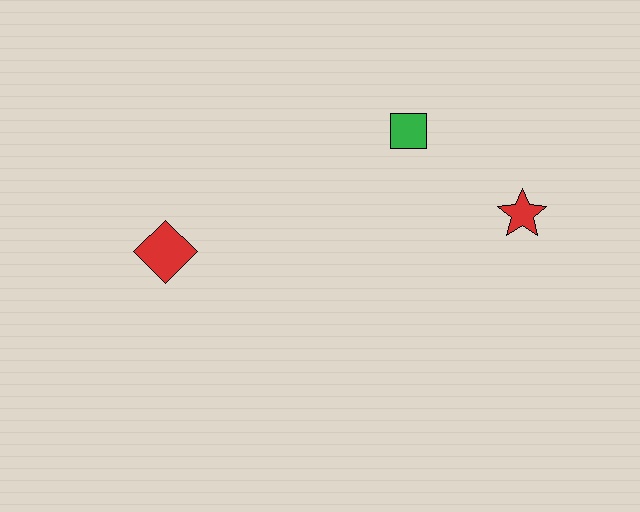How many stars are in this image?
There is 1 star.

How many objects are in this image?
There are 3 objects.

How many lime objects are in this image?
There are no lime objects.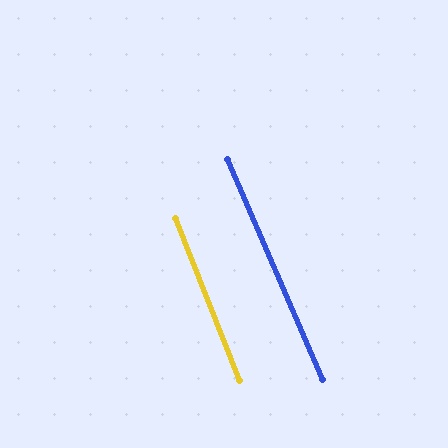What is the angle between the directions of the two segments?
Approximately 1 degree.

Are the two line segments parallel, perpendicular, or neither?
Parallel — their directions differ by only 1.3°.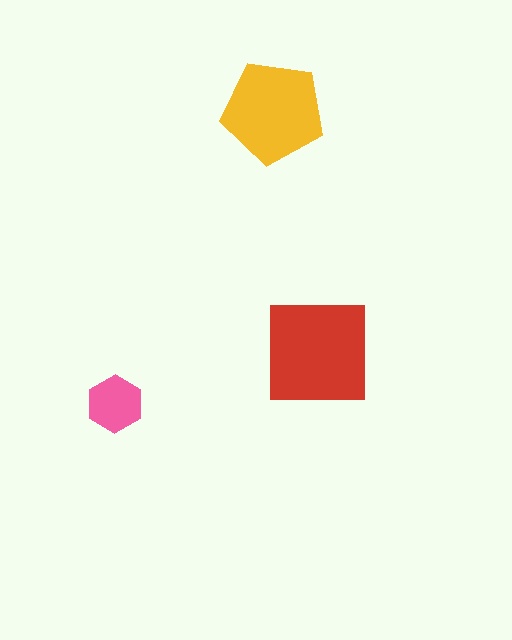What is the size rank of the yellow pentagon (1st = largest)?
2nd.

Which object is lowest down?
The pink hexagon is bottommost.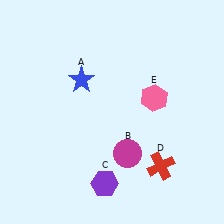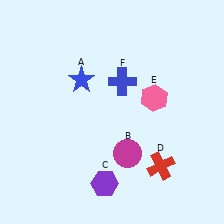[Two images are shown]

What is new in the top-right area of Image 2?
A blue cross (F) was added in the top-right area of Image 2.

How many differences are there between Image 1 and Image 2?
There is 1 difference between the two images.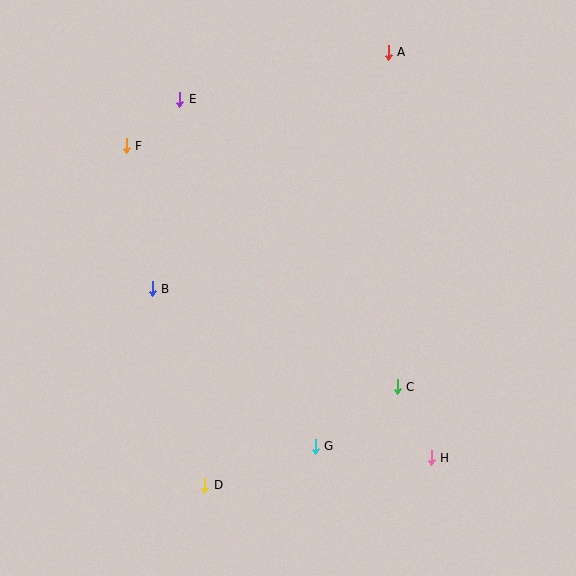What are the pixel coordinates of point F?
Point F is at (126, 146).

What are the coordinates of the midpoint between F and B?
The midpoint between F and B is at (139, 217).